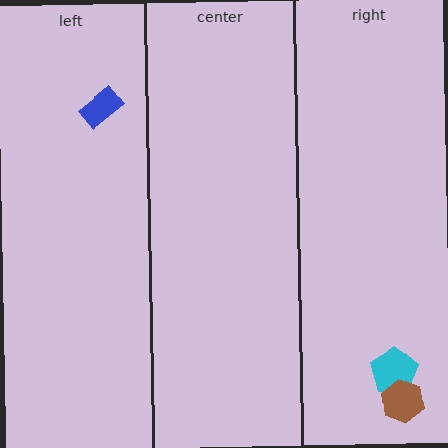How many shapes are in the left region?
1.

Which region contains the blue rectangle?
The left region.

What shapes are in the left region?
The blue rectangle.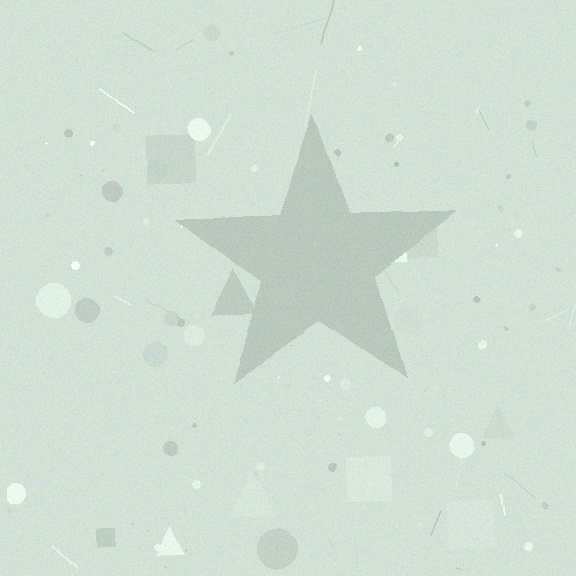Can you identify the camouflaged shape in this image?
The camouflaged shape is a star.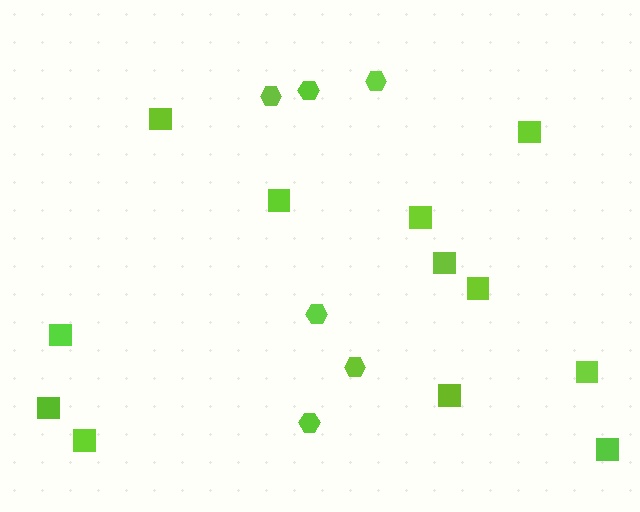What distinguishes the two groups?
There are 2 groups: one group of squares (12) and one group of hexagons (6).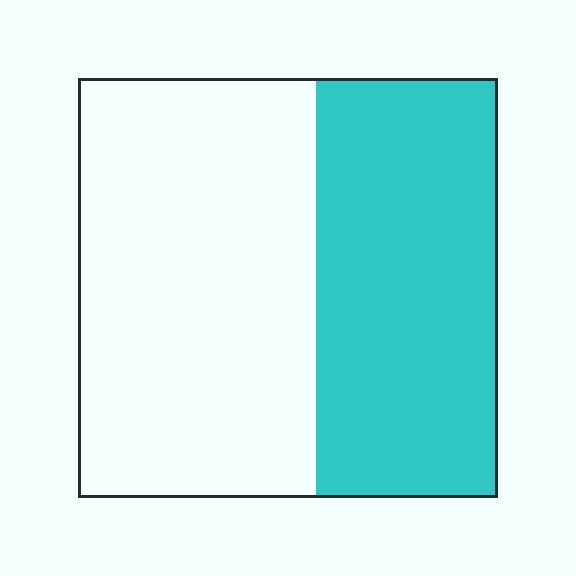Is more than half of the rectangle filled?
No.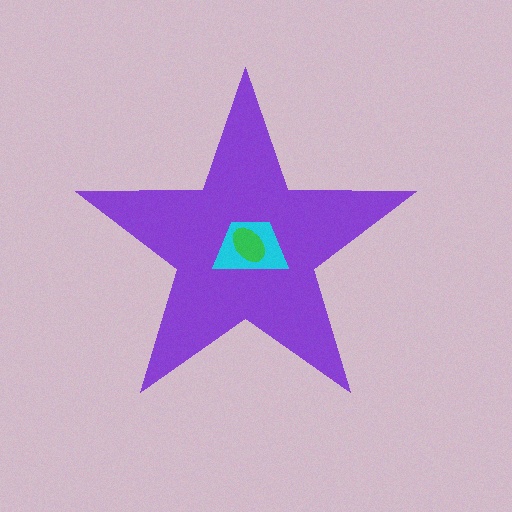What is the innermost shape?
The green ellipse.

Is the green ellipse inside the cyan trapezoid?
Yes.